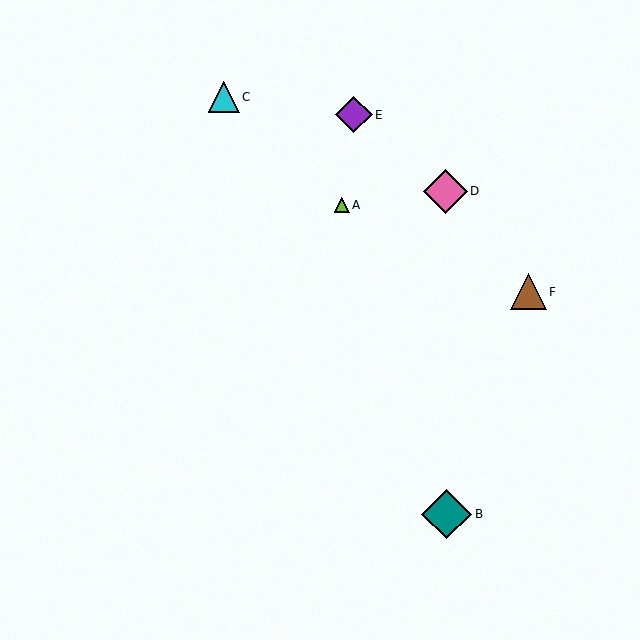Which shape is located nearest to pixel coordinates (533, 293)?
The brown triangle (labeled F) at (529, 292) is nearest to that location.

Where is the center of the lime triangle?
The center of the lime triangle is at (342, 205).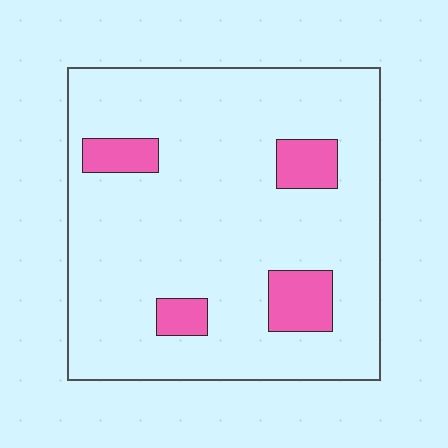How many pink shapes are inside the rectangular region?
4.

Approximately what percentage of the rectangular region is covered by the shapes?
Approximately 10%.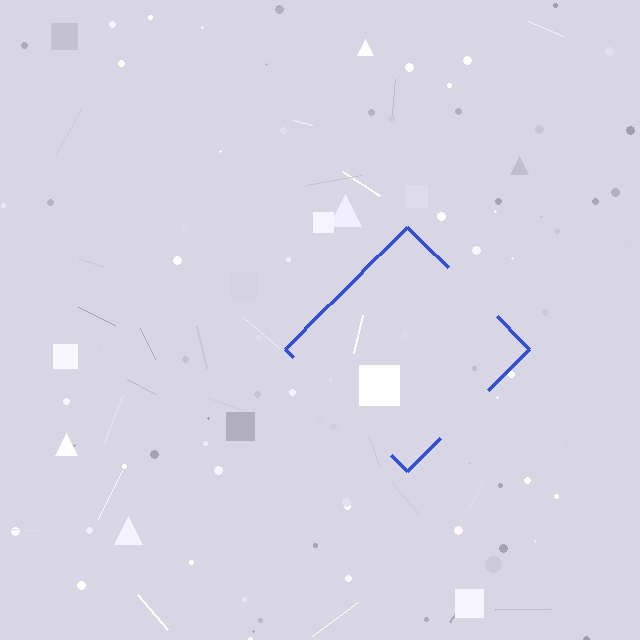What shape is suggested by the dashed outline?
The dashed outline suggests a diamond.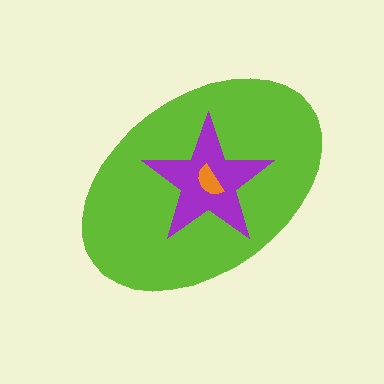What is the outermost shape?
The lime ellipse.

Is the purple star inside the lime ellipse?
Yes.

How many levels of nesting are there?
3.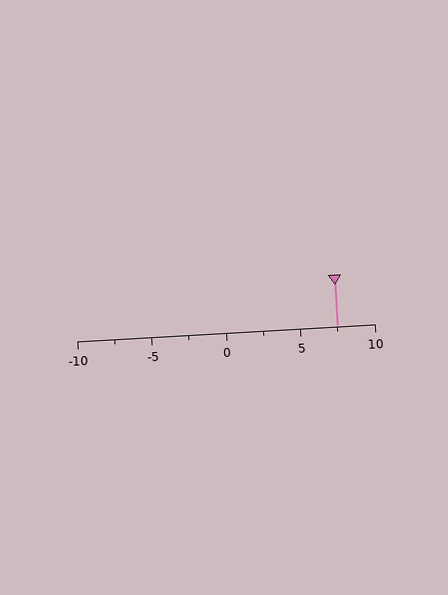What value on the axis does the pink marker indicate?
The marker indicates approximately 7.5.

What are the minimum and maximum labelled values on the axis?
The axis runs from -10 to 10.